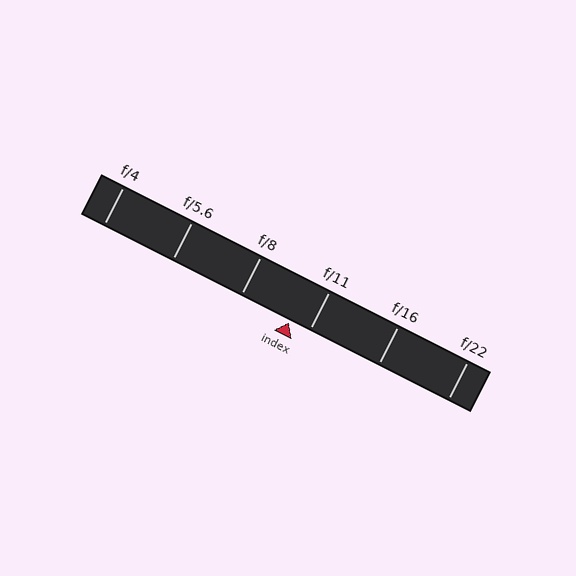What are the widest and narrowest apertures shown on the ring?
The widest aperture shown is f/4 and the narrowest is f/22.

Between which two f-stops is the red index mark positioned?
The index mark is between f/8 and f/11.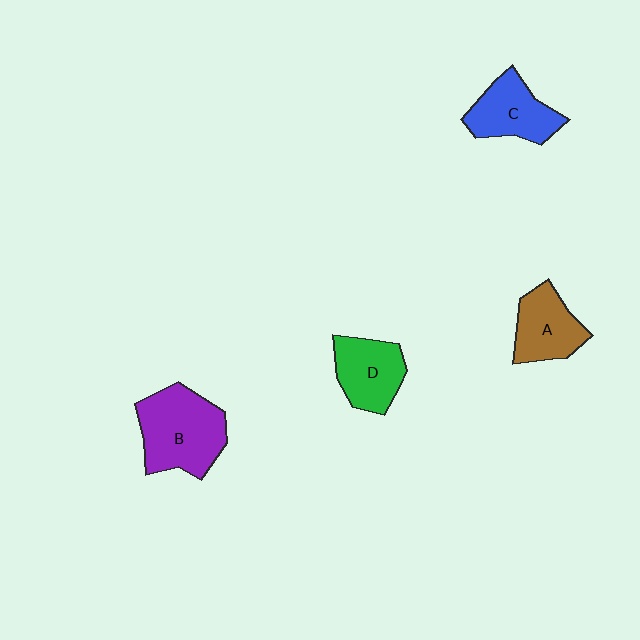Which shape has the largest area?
Shape B (purple).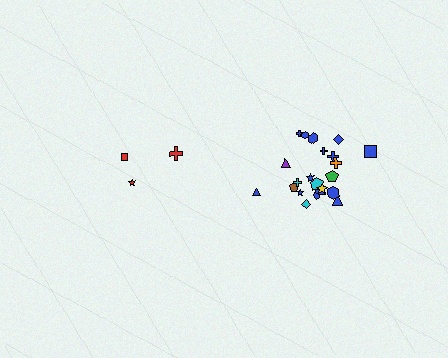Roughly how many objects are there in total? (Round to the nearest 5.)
Roughly 25 objects in total.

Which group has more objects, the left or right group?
The right group.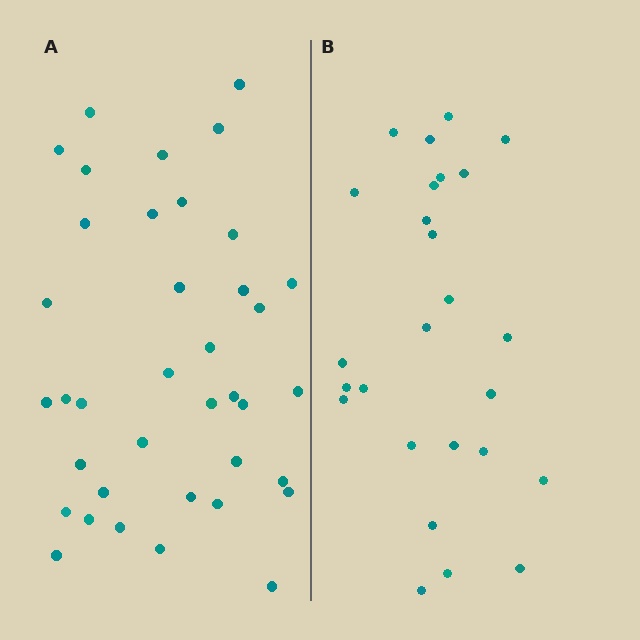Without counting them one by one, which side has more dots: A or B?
Region A (the left region) has more dots.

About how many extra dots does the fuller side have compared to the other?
Region A has roughly 12 or so more dots than region B.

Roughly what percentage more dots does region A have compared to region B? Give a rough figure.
About 45% more.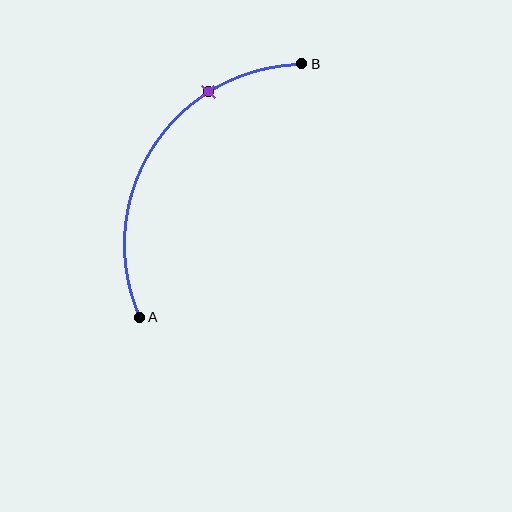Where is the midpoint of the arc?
The arc midpoint is the point on the curve farthest from the straight line joining A and B. It sits to the left of that line.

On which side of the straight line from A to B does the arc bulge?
The arc bulges to the left of the straight line connecting A and B.